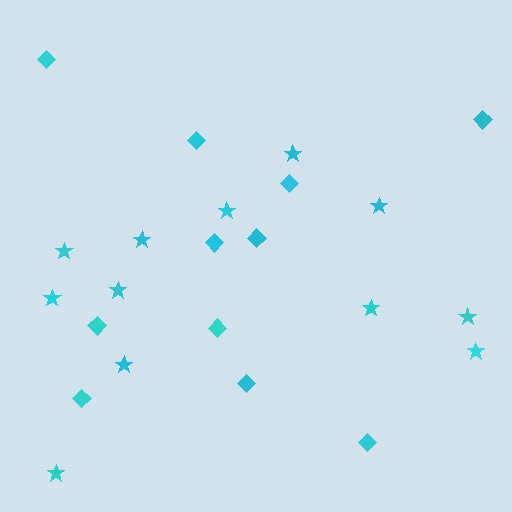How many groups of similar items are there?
There are 2 groups: one group of stars (12) and one group of diamonds (11).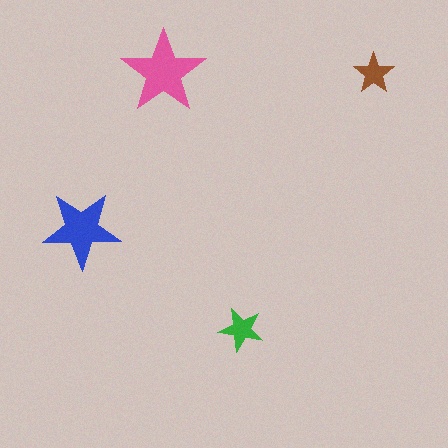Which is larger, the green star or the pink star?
The pink one.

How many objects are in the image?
There are 4 objects in the image.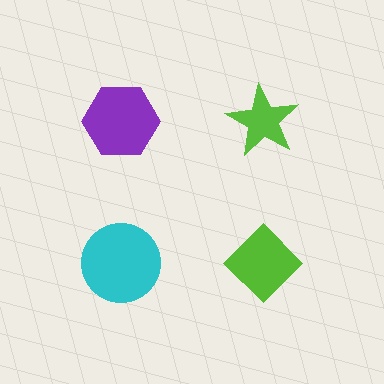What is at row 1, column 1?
A purple hexagon.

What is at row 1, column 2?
A lime star.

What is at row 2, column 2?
A lime diamond.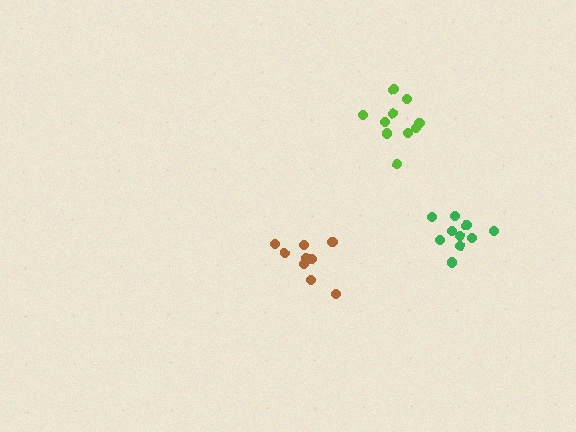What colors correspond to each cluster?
The clusters are colored: brown, green, lime.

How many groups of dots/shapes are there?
There are 3 groups.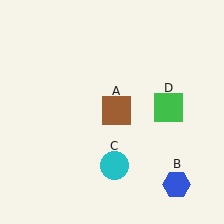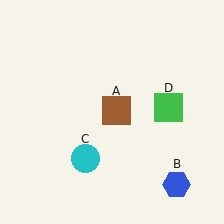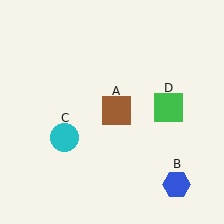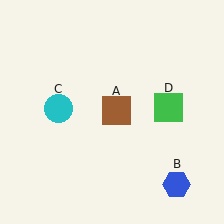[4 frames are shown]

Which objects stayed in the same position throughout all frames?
Brown square (object A) and blue hexagon (object B) and green square (object D) remained stationary.